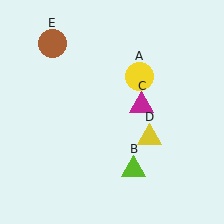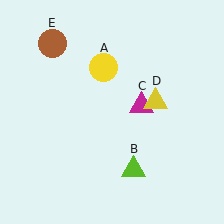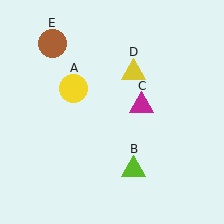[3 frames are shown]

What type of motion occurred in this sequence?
The yellow circle (object A), yellow triangle (object D) rotated counterclockwise around the center of the scene.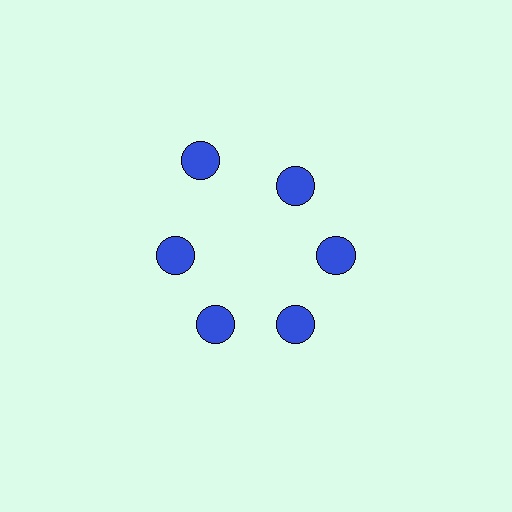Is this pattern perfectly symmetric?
No. The 6 blue circles are arranged in a ring, but one element near the 11 o'clock position is pushed outward from the center, breaking the 6-fold rotational symmetry.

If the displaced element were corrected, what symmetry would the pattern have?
It would have 6-fold rotational symmetry — the pattern would map onto itself every 60 degrees.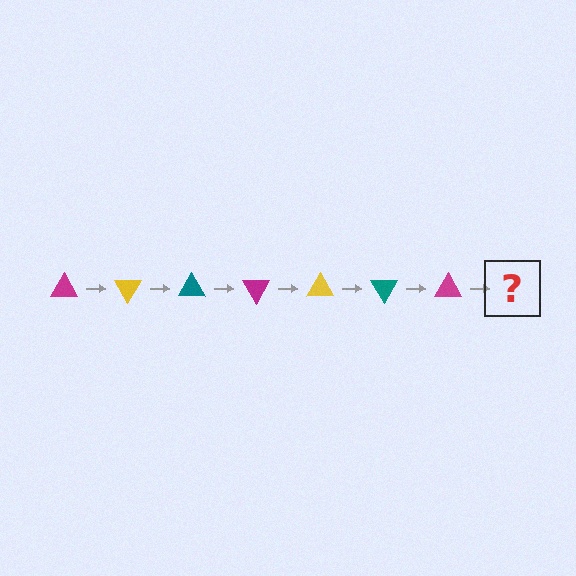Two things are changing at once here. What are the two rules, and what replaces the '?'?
The two rules are that it rotates 60 degrees each step and the color cycles through magenta, yellow, and teal. The '?' should be a yellow triangle, rotated 420 degrees from the start.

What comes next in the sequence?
The next element should be a yellow triangle, rotated 420 degrees from the start.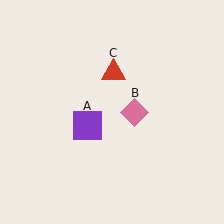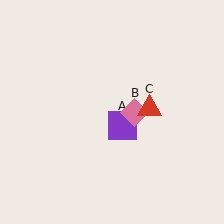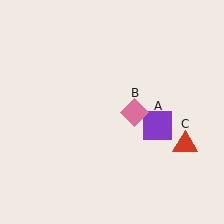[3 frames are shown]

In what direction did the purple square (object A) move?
The purple square (object A) moved right.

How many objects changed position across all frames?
2 objects changed position: purple square (object A), red triangle (object C).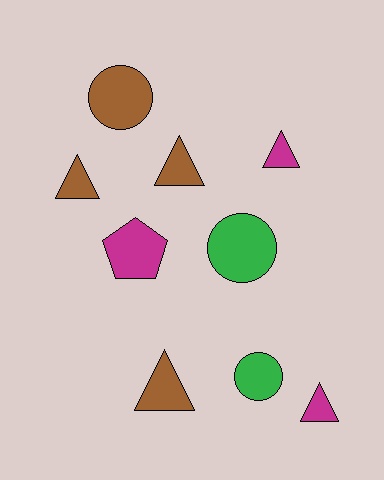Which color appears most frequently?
Brown, with 4 objects.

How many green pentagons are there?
There are no green pentagons.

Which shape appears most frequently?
Triangle, with 5 objects.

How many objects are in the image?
There are 9 objects.